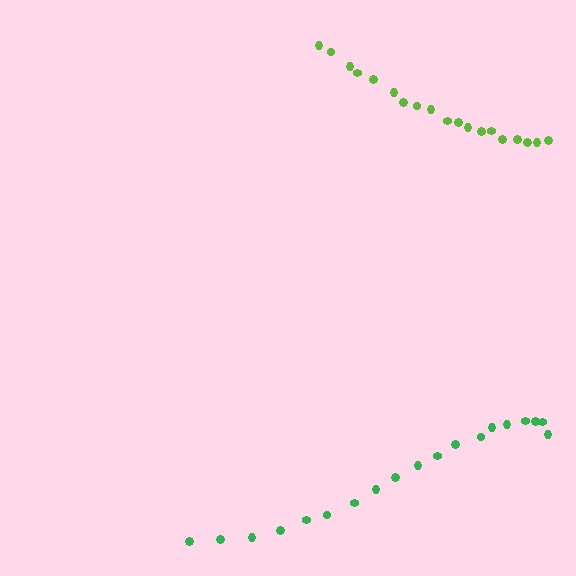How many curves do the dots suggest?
There are 2 distinct paths.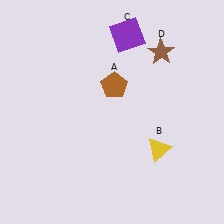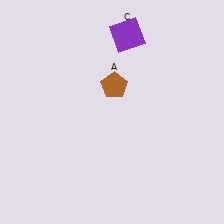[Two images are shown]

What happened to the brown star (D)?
The brown star (D) was removed in Image 2. It was in the top-right area of Image 1.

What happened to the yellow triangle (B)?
The yellow triangle (B) was removed in Image 2. It was in the bottom-right area of Image 1.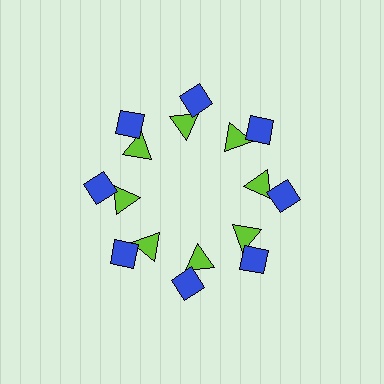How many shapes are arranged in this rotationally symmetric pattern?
There are 16 shapes, arranged in 8 groups of 2.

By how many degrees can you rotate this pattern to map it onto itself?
The pattern maps onto itself every 45 degrees of rotation.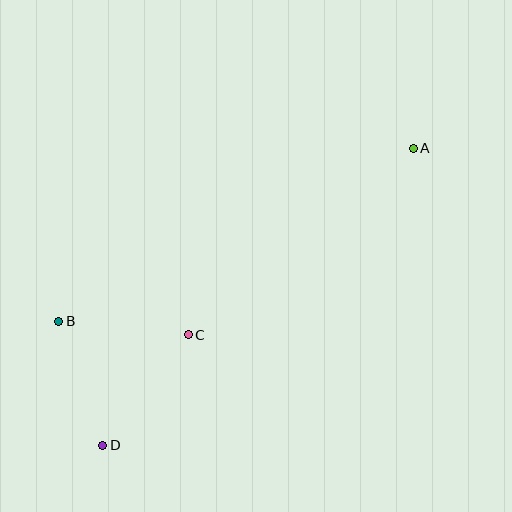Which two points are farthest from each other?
Points A and D are farthest from each other.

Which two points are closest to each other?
Points B and C are closest to each other.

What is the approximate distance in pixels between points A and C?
The distance between A and C is approximately 292 pixels.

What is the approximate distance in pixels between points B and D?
The distance between B and D is approximately 132 pixels.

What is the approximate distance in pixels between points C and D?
The distance between C and D is approximately 140 pixels.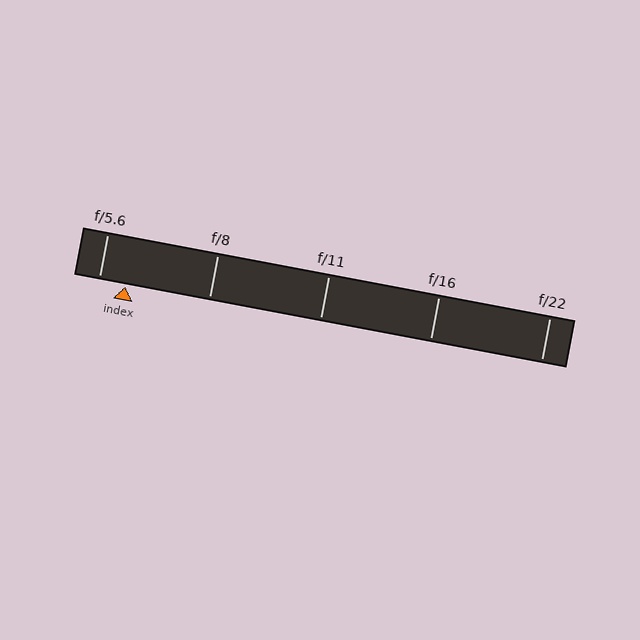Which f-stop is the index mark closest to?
The index mark is closest to f/5.6.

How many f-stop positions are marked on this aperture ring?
There are 5 f-stop positions marked.